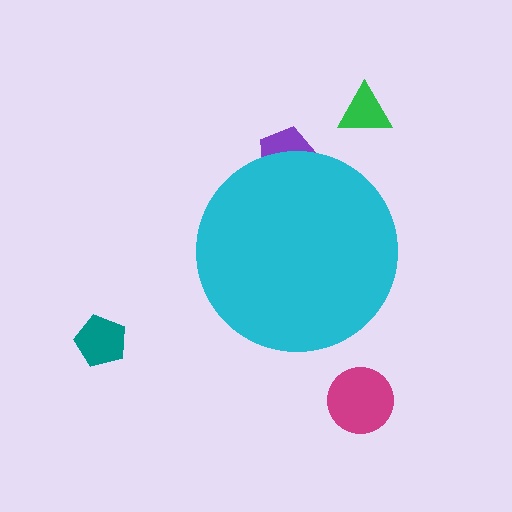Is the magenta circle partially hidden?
No, the magenta circle is fully visible.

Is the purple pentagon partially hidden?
Yes, the purple pentagon is partially hidden behind the cyan circle.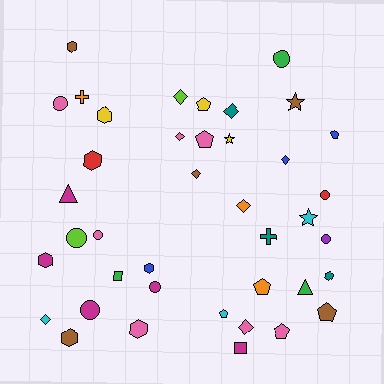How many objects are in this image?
There are 40 objects.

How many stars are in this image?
There are 3 stars.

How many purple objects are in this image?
There is 1 purple object.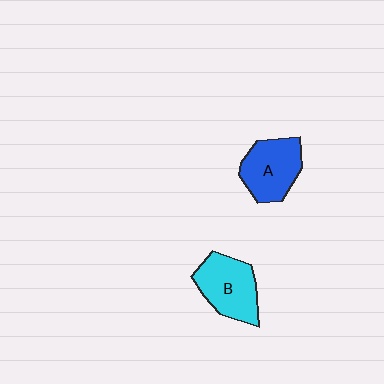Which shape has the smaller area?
Shape A (blue).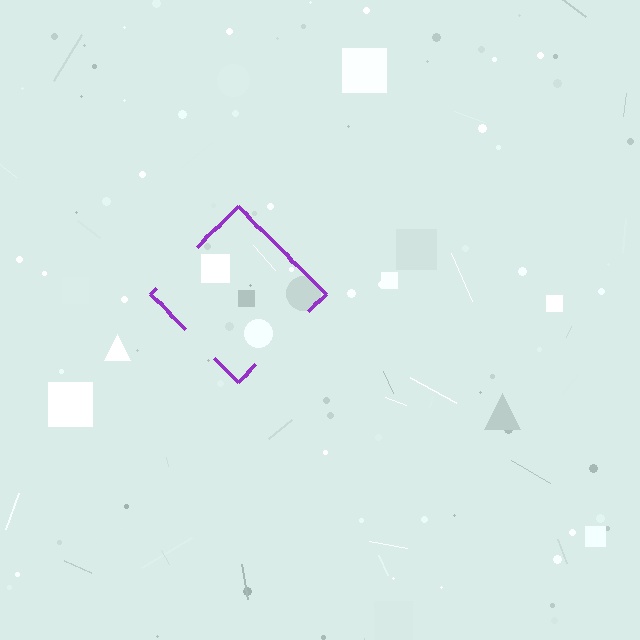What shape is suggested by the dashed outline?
The dashed outline suggests a diamond.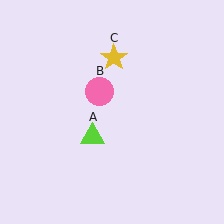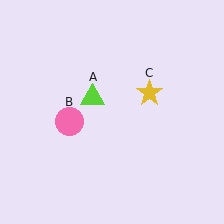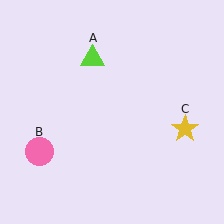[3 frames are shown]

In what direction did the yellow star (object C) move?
The yellow star (object C) moved down and to the right.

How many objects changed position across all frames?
3 objects changed position: lime triangle (object A), pink circle (object B), yellow star (object C).